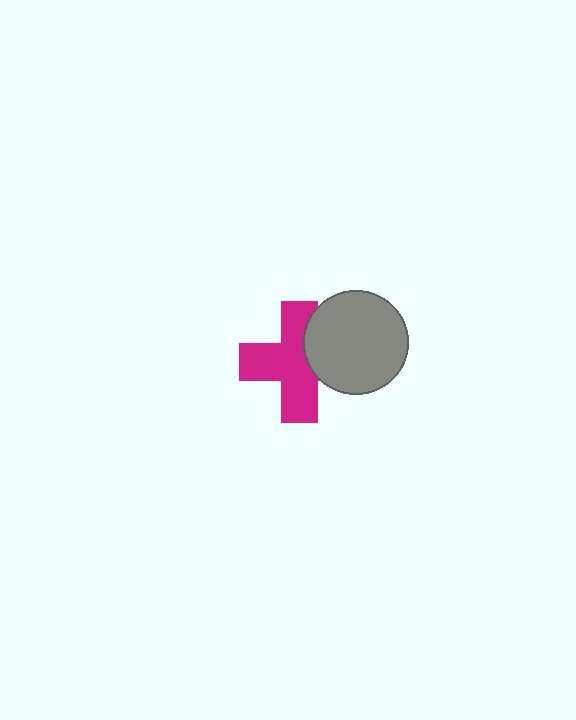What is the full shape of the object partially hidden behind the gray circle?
The partially hidden object is a magenta cross.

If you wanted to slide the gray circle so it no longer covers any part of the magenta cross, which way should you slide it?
Slide it right — that is the most direct way to separate the two shapes.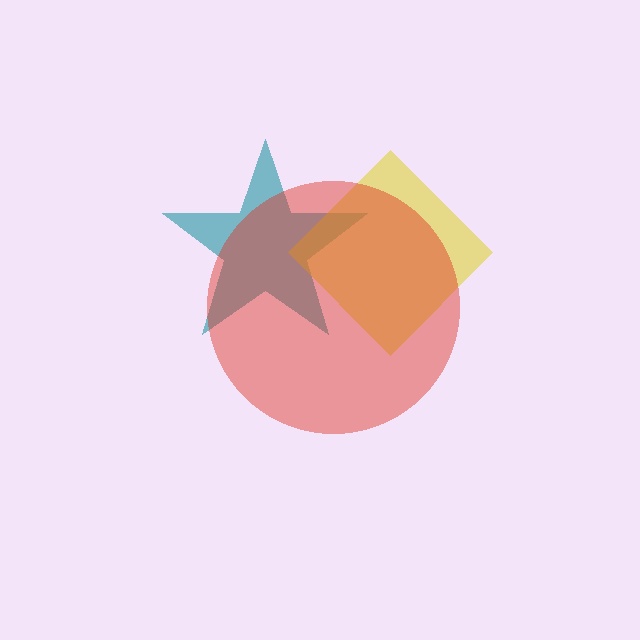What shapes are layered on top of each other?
The layered shapes are: a teal star, a yellow diamond, a red circle.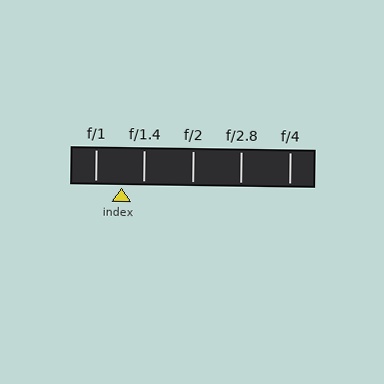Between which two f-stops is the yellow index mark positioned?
The index mark is between f/1 and f/1.4.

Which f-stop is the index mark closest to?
The index mark is closest to f/1.4.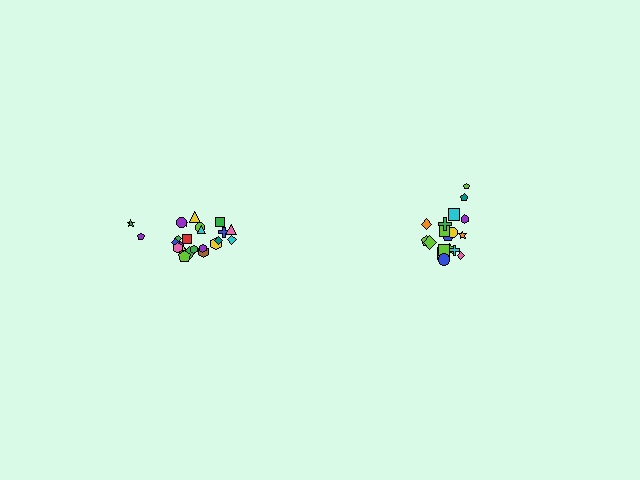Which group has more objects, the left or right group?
The left group.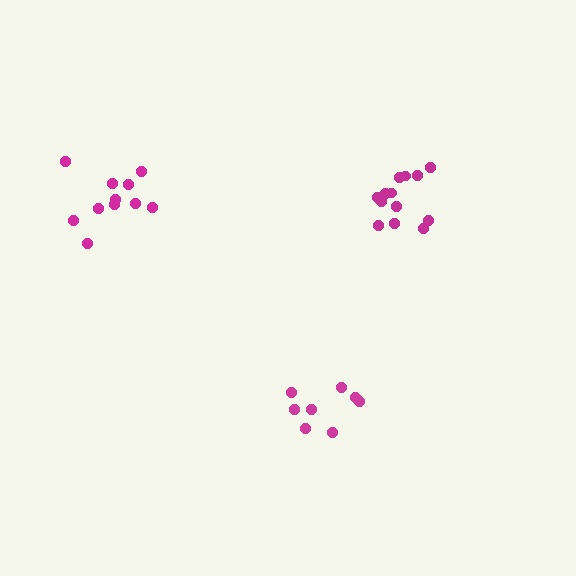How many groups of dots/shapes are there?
There are 3 groups.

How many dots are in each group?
Group 1: 8 dots, Group 2: 14 dots, Group 3: 11 dots (33 total).